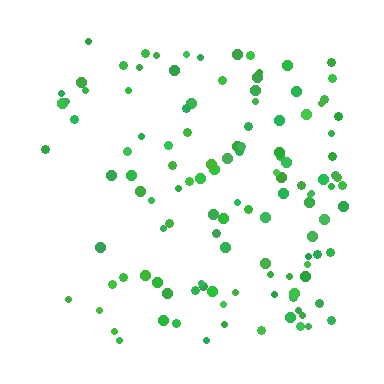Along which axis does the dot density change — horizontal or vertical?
Horizontal.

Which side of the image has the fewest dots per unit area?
The left.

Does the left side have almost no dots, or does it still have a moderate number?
Still a moderate number, just noticeably fewer than the right.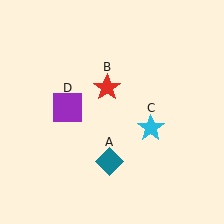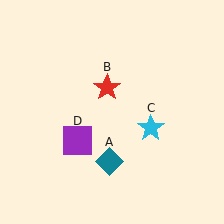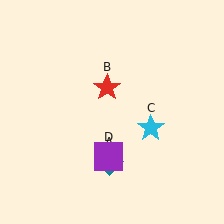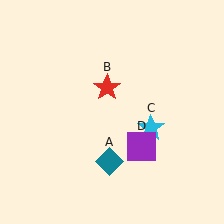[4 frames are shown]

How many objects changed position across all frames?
1 object changed position: purple square (object D).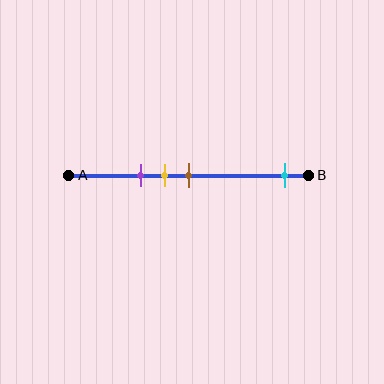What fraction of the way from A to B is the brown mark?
The brown mark is approximately 50% (0.5) of the way from A to B.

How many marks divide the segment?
There are 4 marks dividing the segment.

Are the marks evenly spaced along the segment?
No, the marks are not evenly spaced.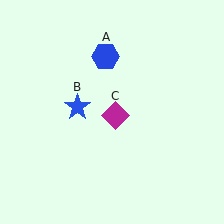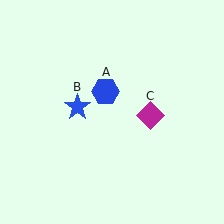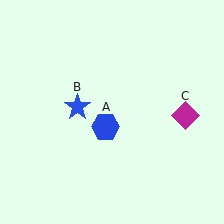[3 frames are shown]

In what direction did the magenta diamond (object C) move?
The magenta diamond (object C) moved right.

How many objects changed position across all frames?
2 objects changed position: blue hexagon (object A), magenta diamond (object C).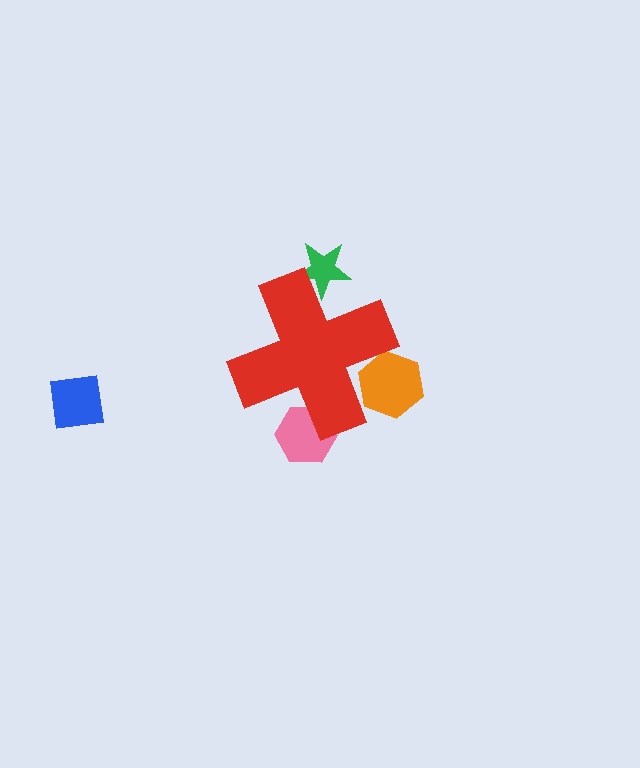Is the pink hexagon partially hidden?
Yes, the pink hexagon is partially hidden behind the red cross.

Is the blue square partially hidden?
No, the blue square is fully visible.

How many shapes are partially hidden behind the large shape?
3 shapes are partially hidden.